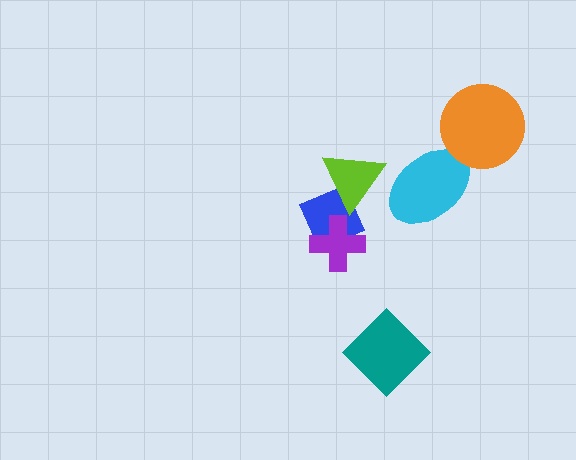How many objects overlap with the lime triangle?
1 object overlaps with the lime triangle.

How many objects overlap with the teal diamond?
0 objects overlap with the teal diamond.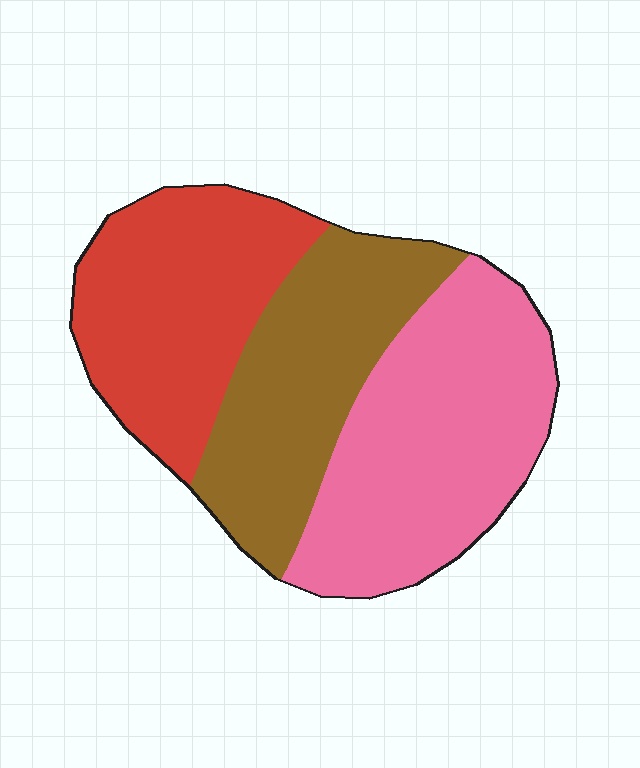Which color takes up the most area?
Pink, at roughly 40%.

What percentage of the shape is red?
Red takes up about one third (1/3) of the shape.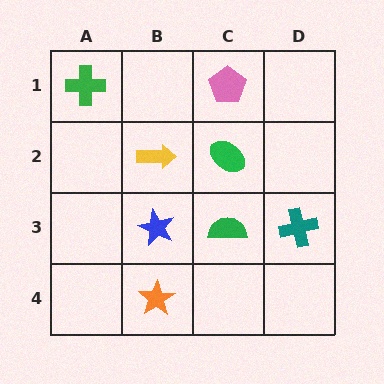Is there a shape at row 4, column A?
No, that cell is empty.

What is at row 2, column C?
A green ellipse.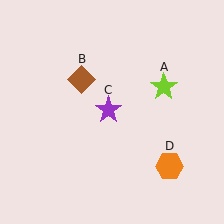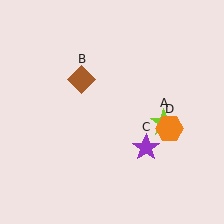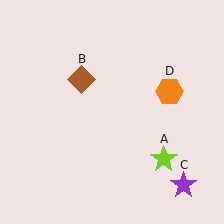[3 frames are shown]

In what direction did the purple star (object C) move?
The purple star (object C) moved down and to the right.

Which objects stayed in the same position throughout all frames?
Brown diamond (object B) remained stationary.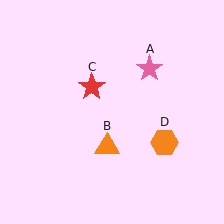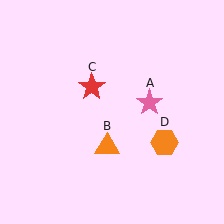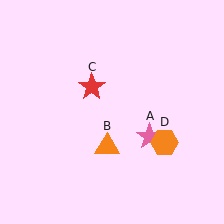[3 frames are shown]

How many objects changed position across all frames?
1 object changed position: pink star (object A).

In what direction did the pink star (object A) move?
The pink star (object A) moved down.